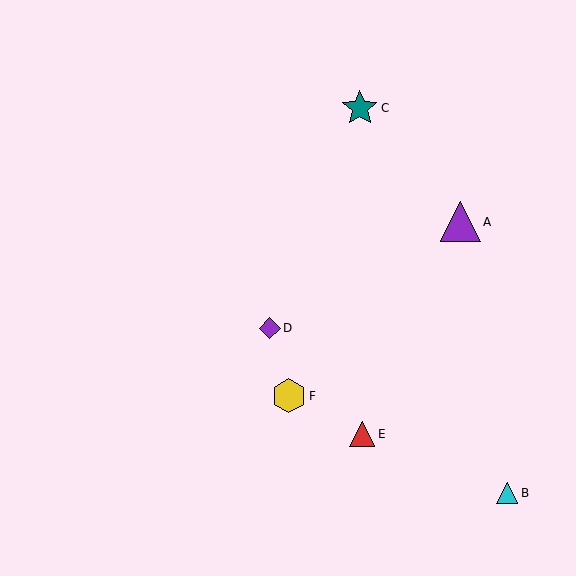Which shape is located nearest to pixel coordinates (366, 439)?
The red triangle (labeled E) at (362, 434) is nearest to that location.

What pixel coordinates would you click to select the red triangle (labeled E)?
Click at (362, 434) to select the red triangle E.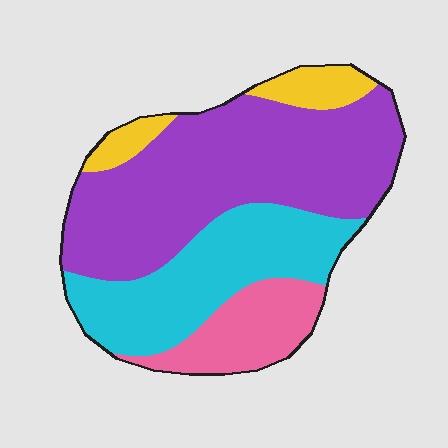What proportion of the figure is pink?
Pink covers around 15% of the figure.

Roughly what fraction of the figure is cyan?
Cyan covers 28% of the figure.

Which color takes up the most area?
Purple, at roughly 50%.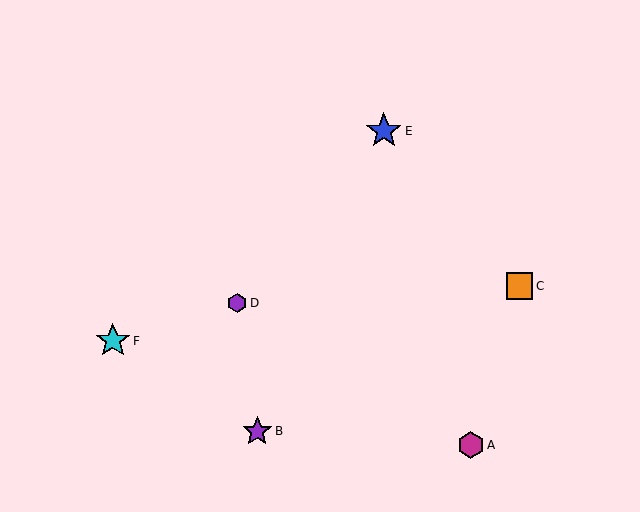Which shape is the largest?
The blue star (labeled E) is the largest.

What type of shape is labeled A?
Shape A is a magenta hexagon.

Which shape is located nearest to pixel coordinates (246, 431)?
The purple star (labeled B) at (257, 431) is nearest to that location.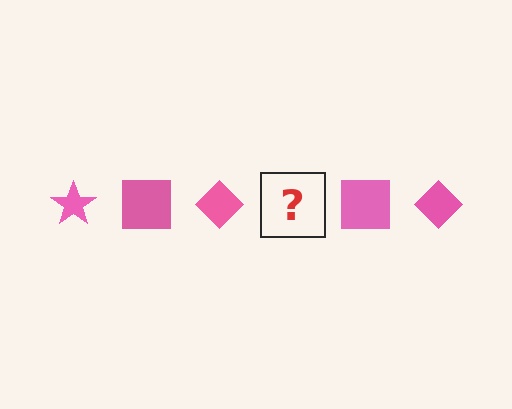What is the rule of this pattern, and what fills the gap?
The rule is that the pattern cycles through star, square, diamond shapes in pink. The gap should be filled with a pink star.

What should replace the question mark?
The question mark should be replaced with a pink star.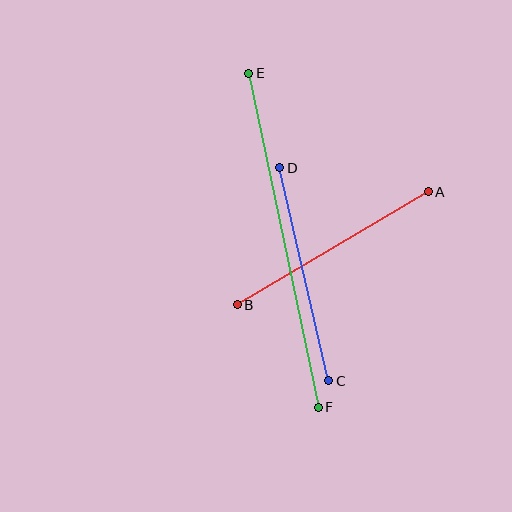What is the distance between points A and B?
The distance is approximately 222 pixels.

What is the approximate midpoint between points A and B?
The midpoint is at approximately (333, 248) pixels.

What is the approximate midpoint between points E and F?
The midpoint is at approximately (283, 240) pixels.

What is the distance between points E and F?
The distance is approximately 341 pixels.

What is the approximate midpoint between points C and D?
The midpoint is at approximately (304, 274) pixels.